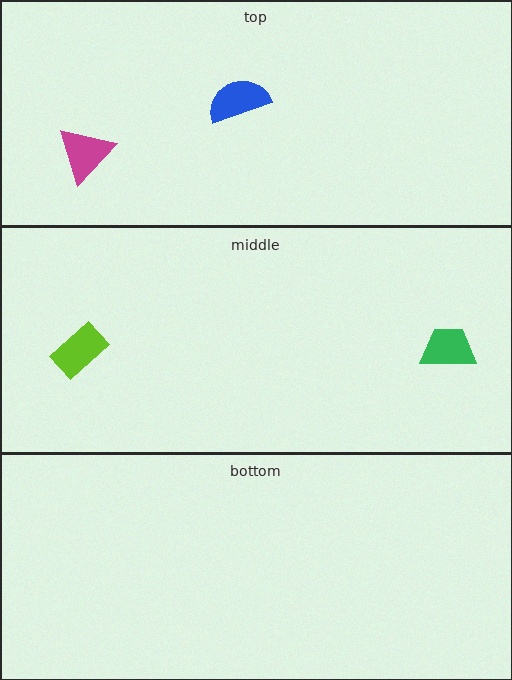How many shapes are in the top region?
2.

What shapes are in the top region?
The magenta triangle, the blue semicircle.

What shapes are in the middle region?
The lime rectangle, the green trapezoid.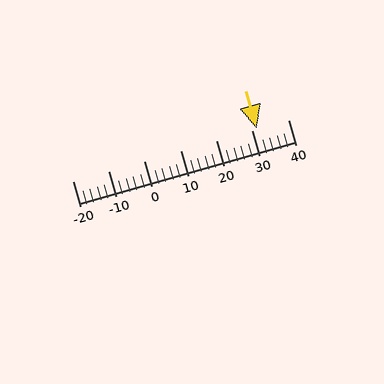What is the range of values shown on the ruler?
The ruler shows values from -20 to 40.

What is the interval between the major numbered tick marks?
The major tick marks are spaced 10 units apart.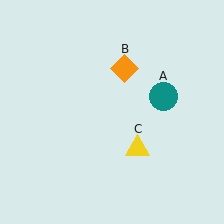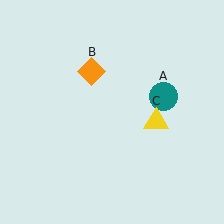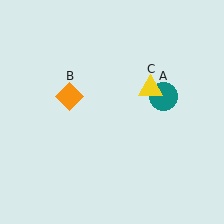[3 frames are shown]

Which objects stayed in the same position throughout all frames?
Teal circle (object A) remained stationary.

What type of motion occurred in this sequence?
The orange diamond (object B), yellow triangle (object C) rotated counterclockwise around the center of the scene.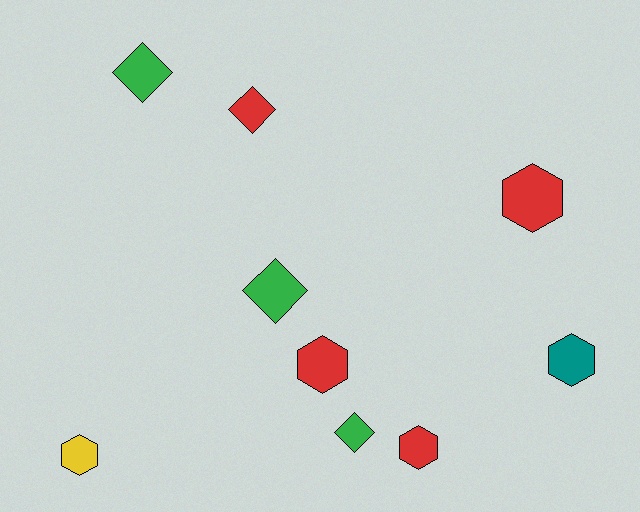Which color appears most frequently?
Red, with 4 objects.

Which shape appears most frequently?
Hexagon, with 5 objects.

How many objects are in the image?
There are 9 objects.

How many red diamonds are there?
There is 1 red diamond.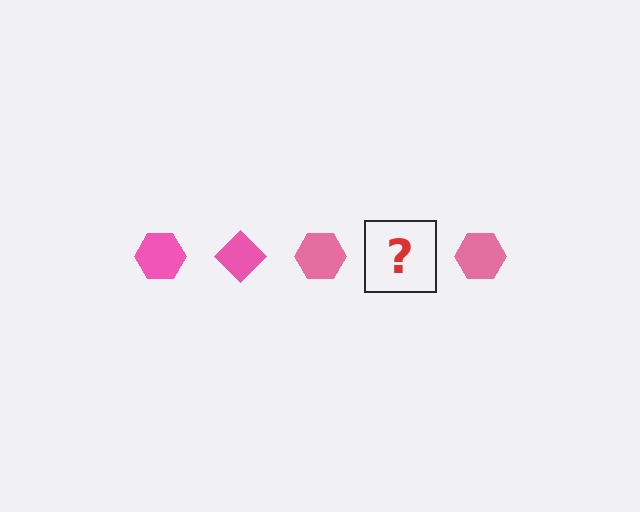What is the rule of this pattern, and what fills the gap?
The rule is that the pattern cycles through hexagon, diamond shapes in pink. The gap should be filled with a pink diamond.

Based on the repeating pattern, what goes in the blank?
The blank should be a pink diamond.